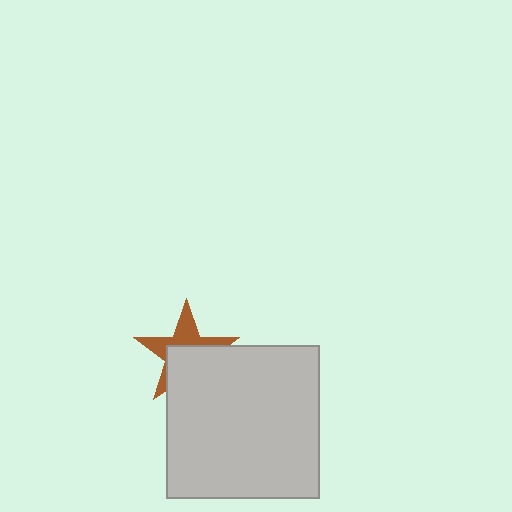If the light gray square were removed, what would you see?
You would see the complete brown star.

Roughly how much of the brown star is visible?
About half of it is visible (roughly 46%).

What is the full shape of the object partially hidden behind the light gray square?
The partially hidden object is a brown star.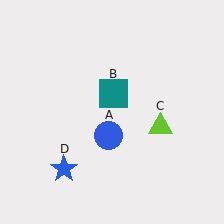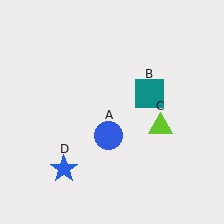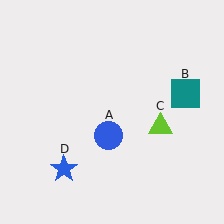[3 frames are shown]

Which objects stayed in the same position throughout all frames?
Blue circle (object A) and lime triangle (object C) and blue star (object D) remained stationary.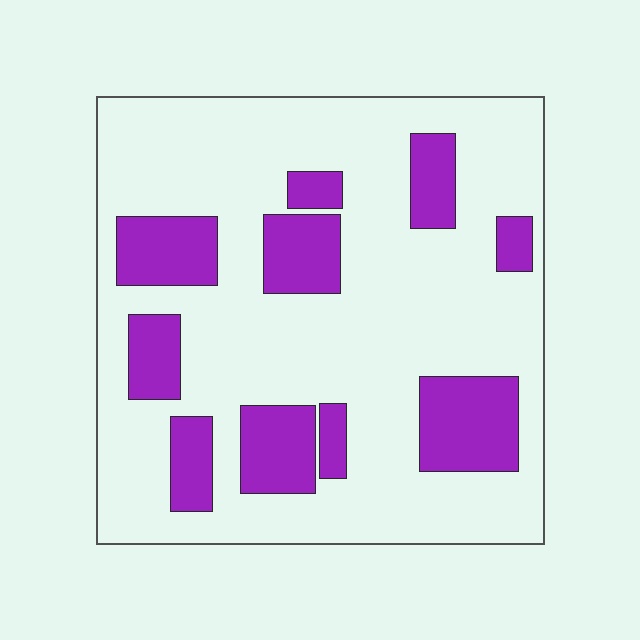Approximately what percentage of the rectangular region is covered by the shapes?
Approximately 25%.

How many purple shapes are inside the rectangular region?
10.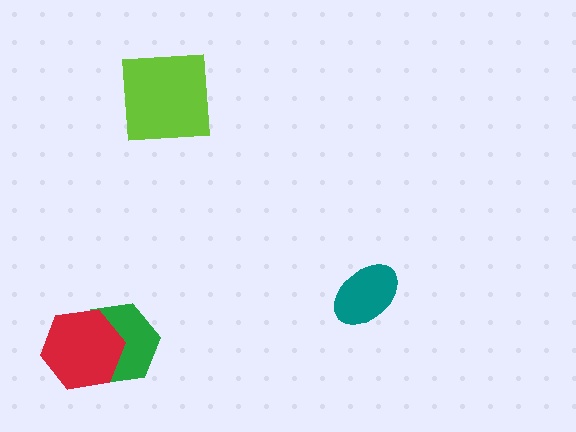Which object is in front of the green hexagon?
The red hexagon is in front of the green hexagon.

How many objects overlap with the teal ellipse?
0 objects overlap with the teal ellipse.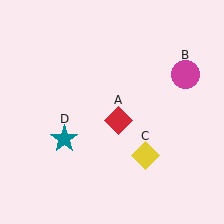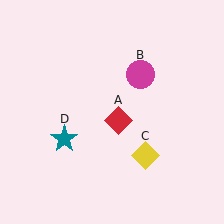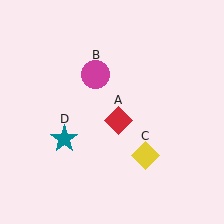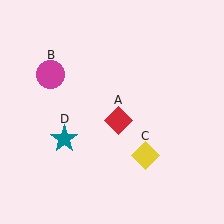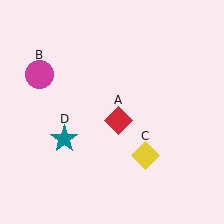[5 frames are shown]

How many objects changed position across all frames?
1 object changed position: magenta circle (object B).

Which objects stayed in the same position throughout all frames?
Red diamond (object A) and yellow diamond (object C) and teal star (object D) remained stationary.